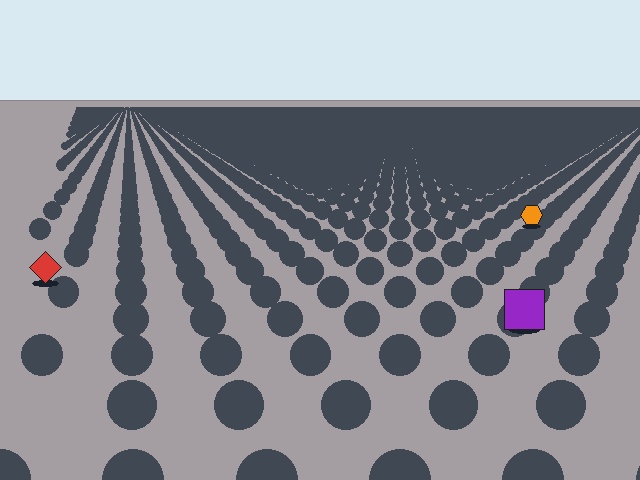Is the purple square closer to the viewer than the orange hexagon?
Yes. The purple square is closer — you can tell from the texture gradient: the ground texture is coarser near it.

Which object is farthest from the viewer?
The orange hexagon is farthest from the viewer. It appears smaller and the ground texture around it is denser.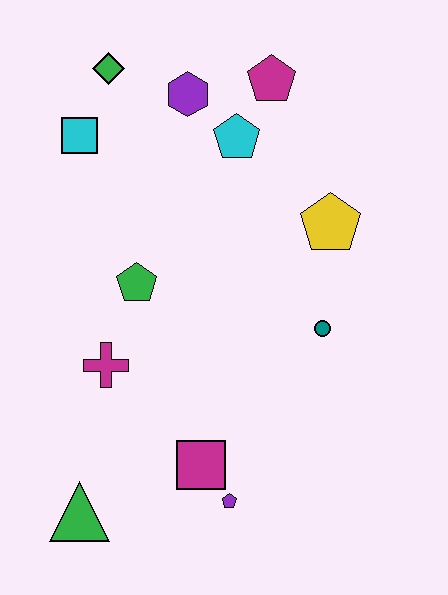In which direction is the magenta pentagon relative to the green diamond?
The magenta pentagon is to the right of the green diamond.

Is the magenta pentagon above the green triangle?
Yes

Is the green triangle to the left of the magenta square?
Yes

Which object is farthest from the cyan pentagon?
The green triangle is farthest from the cyan pentagon.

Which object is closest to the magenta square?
The purple pentagon is closest to the magenta square.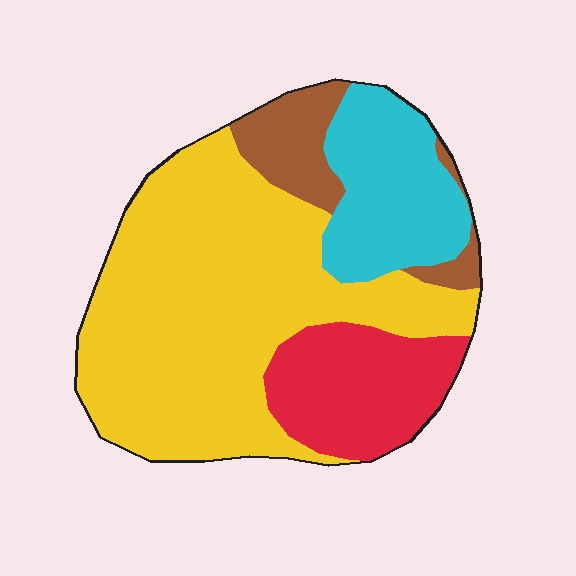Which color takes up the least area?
Brown, at roughly 10%.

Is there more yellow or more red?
Yellow.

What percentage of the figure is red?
Red takes up about one sixth (1/6) of the figure.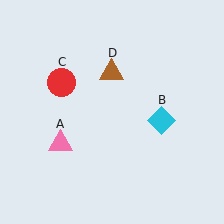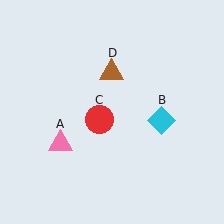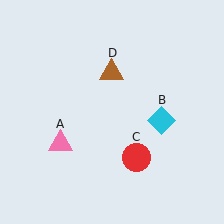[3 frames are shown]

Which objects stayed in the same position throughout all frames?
Pink triangle (object A) and cyan diamond (object B) and brown triangle (object D) remained stationary.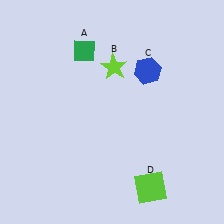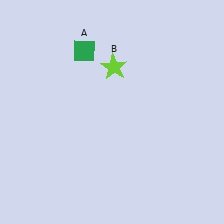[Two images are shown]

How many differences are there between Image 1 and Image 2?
There are 2 differences between the two images.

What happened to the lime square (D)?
The lime square (D) was removed in Image 2. It was in the bottom-right area of Image 1.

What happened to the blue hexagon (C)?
The blue hexagon (C) was removed in Image 2. It was in the top-right area of Image 1.